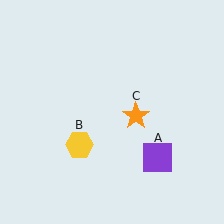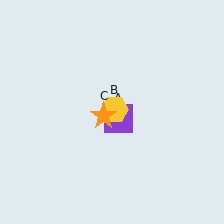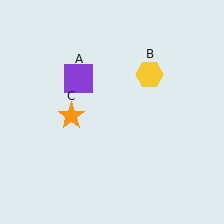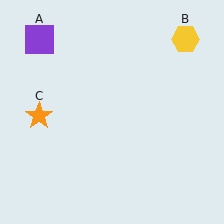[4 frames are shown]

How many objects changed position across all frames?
3 objects changed position: purple square (object A), yellow hexagon (object B), orange star (object C).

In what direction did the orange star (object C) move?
The orange star (object C) moved left.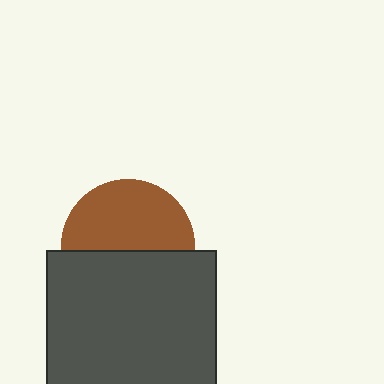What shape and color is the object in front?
The object in front is a dark gray square.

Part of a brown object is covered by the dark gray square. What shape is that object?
It is a circle.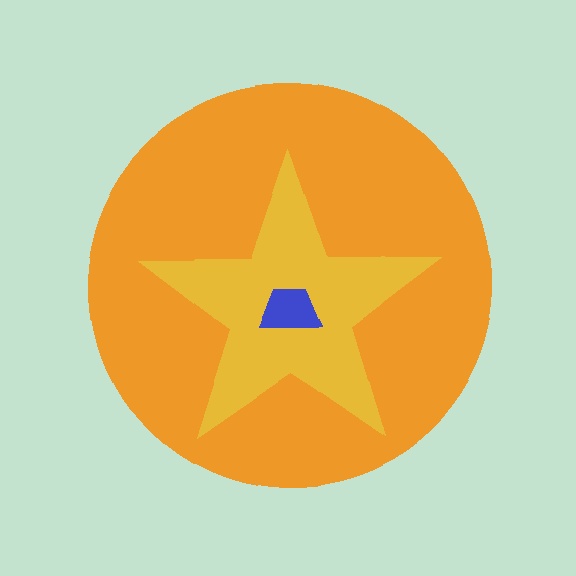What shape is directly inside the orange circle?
The yellow star.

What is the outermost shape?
The orange circle.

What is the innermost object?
The blue trapezoid.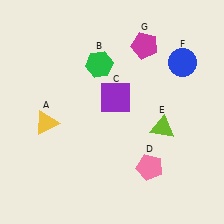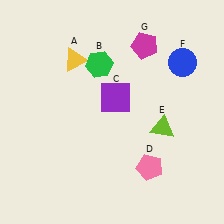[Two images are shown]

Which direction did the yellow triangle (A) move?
The yellow triangle (A) moved up.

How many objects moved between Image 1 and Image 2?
1 object moved between the two images.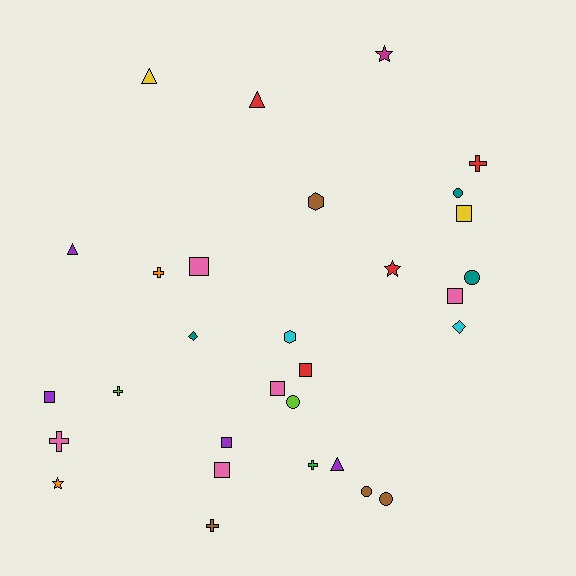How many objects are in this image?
There are 30 objects.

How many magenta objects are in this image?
There is 1 magenta object.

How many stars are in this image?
There are 3 stars.